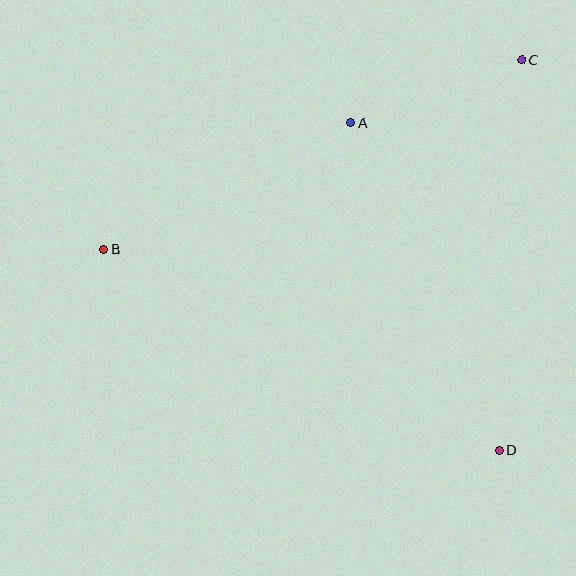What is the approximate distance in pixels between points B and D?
The distance between B and D is approximately 443 pixels.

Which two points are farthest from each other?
Points B and C are farthest from each other.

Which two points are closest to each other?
Points A and C are closest to each other.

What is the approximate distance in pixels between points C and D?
The distance between C and D is approximately 391 pixels.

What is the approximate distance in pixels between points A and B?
The distance between A and B is approximately 278 pixels.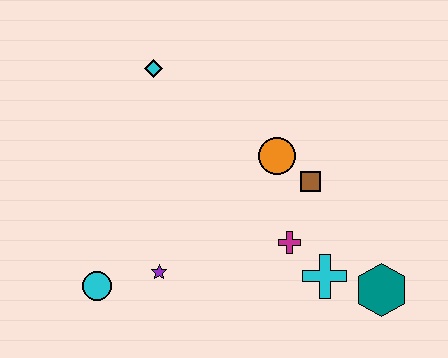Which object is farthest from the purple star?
The teal hexagon is farthest from the purple star.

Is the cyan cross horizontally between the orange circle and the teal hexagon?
Yes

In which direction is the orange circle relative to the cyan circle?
The orange circle is to the right of the cyan circle.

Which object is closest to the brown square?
The orange circle is closest to the brown square.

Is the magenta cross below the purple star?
No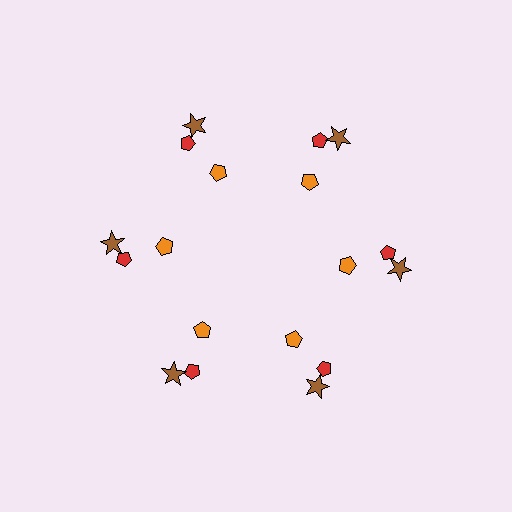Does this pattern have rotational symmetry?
Yes, this pattern has 6-fold rotational symmetry. It looks the same after rotating 60 degrees around the center.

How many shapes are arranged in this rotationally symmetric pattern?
There are 18 shapes, arranged in 6 groups of 3.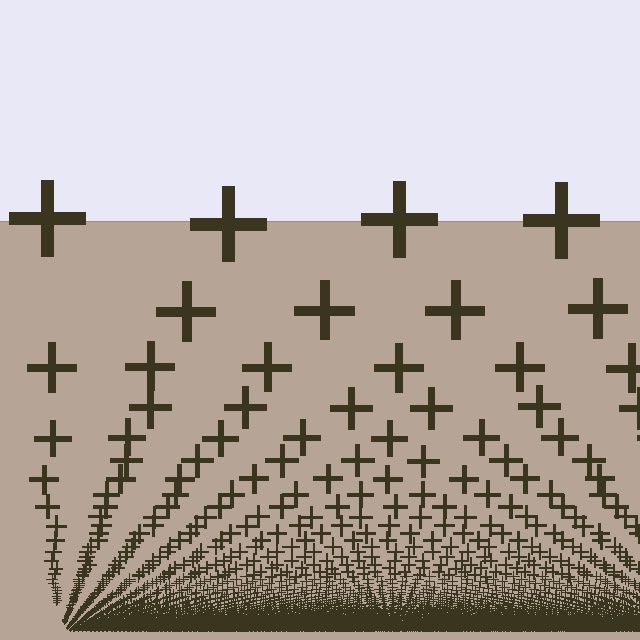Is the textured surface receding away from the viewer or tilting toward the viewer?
The surface appears to tilt toward the viewer. Texture elements get larger and sparser toward the top.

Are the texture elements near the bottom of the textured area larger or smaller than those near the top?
Smaller. The gradient is inverted — elements near the bottom are smaller and denser.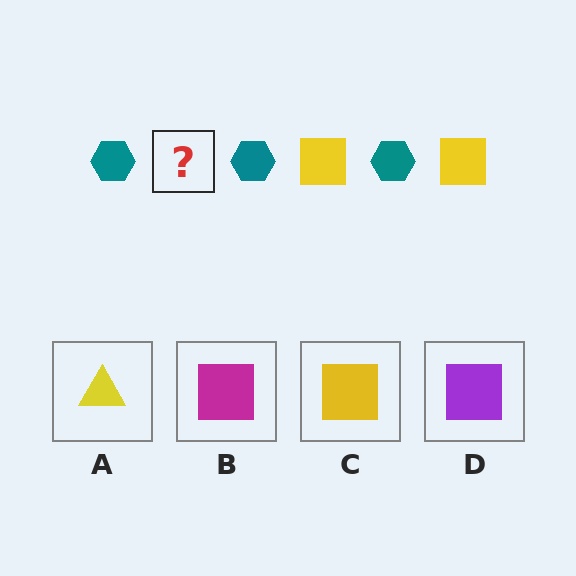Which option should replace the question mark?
Option C.